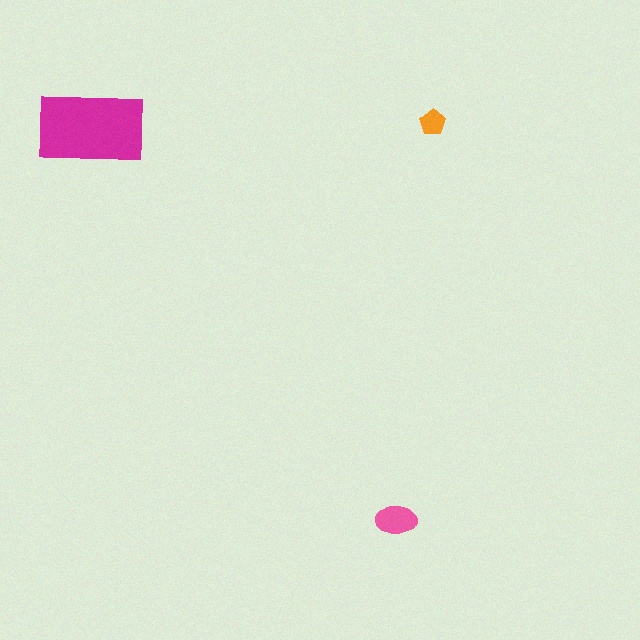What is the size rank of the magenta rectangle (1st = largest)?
1st.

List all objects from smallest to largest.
The orange pentagon, the pink ellipse, the magenta rectangle.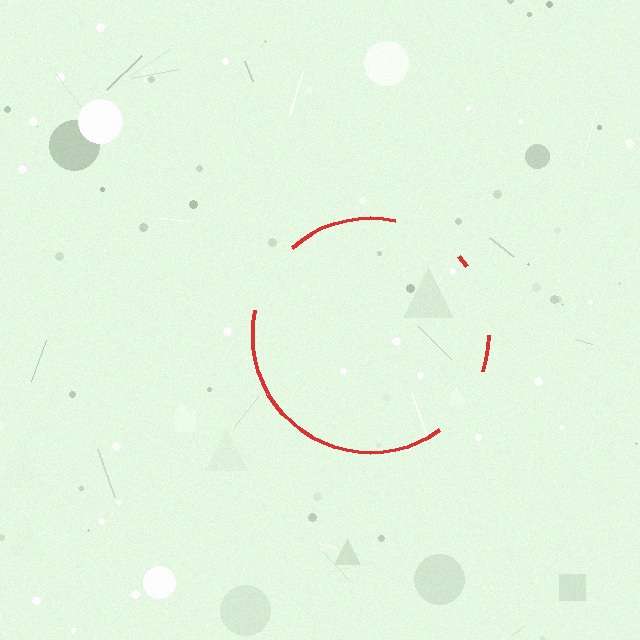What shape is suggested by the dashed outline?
The dashed outline suggests a circle.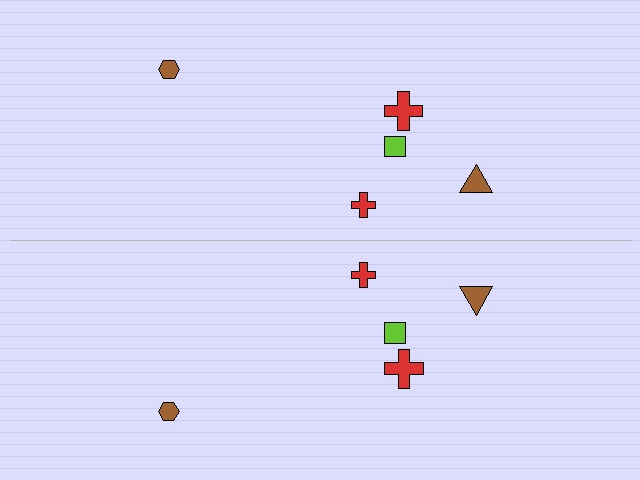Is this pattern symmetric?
Yes, this pattern has bilateral (reflection) symmetry.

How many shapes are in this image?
There are 10 shapes in this image.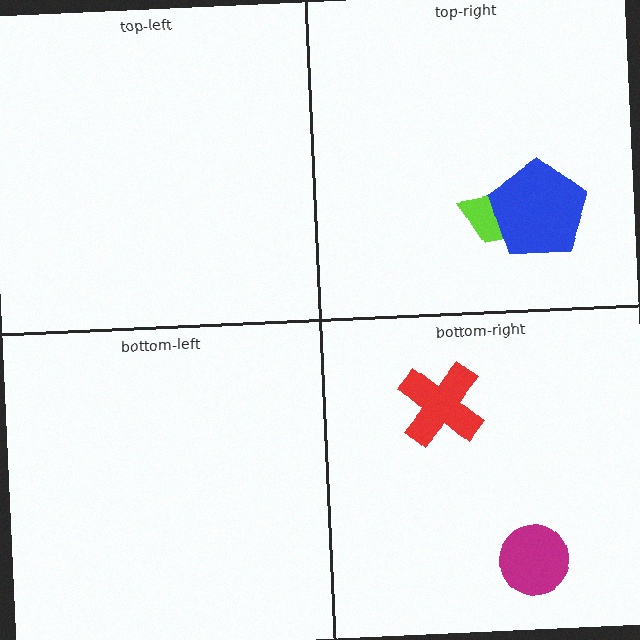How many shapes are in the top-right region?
2.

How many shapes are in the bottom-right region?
2.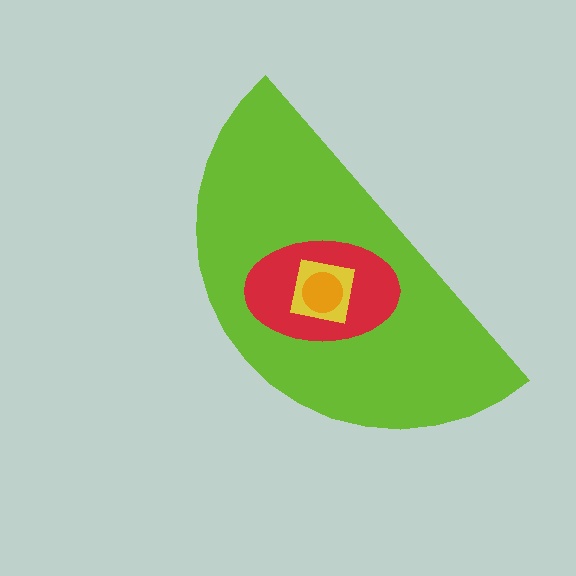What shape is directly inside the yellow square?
The orange circle.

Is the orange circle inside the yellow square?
Yes.